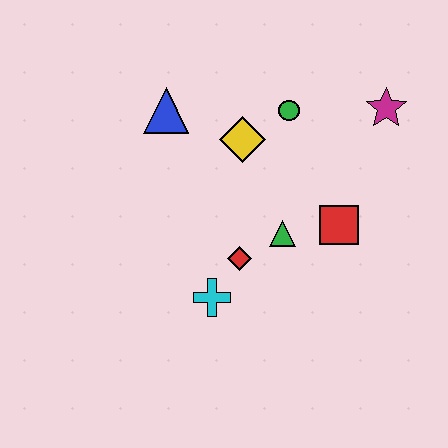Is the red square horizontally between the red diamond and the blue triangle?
No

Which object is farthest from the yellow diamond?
The cyan cross is farthest from the yellow diamond.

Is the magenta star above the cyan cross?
Yes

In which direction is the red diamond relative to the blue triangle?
The red diamond is below the blue triangle.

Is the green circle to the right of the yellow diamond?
Yes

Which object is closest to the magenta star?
The green circle is closest to the magenta star.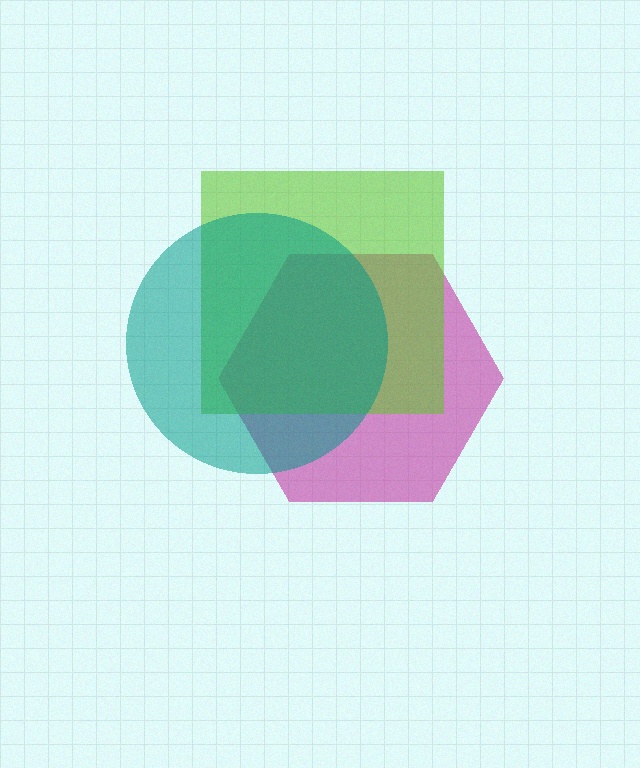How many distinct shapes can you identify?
There are 3 distinct shapes: a magenta hexagon, a lime square, a teal circle.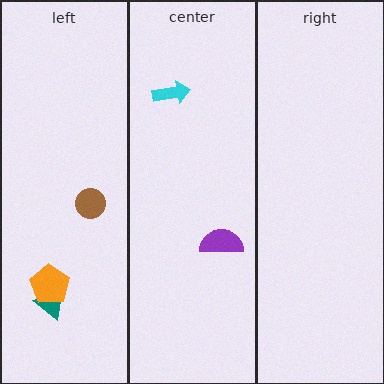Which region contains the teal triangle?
The left region.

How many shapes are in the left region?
3.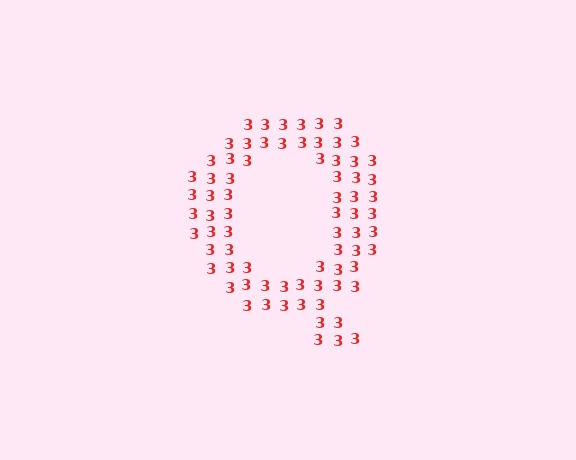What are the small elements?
The small elements are digit 3's.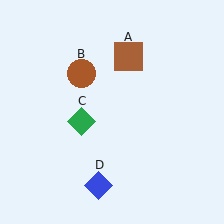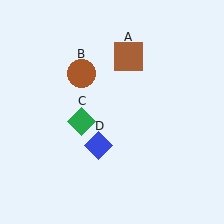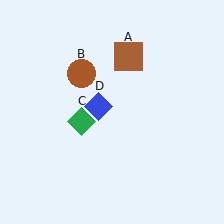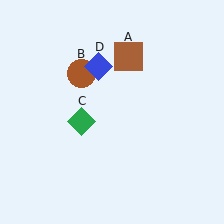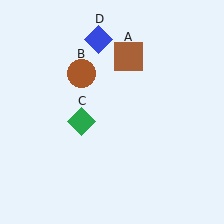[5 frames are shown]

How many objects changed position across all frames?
1 object changed position: blue diamond (object D).